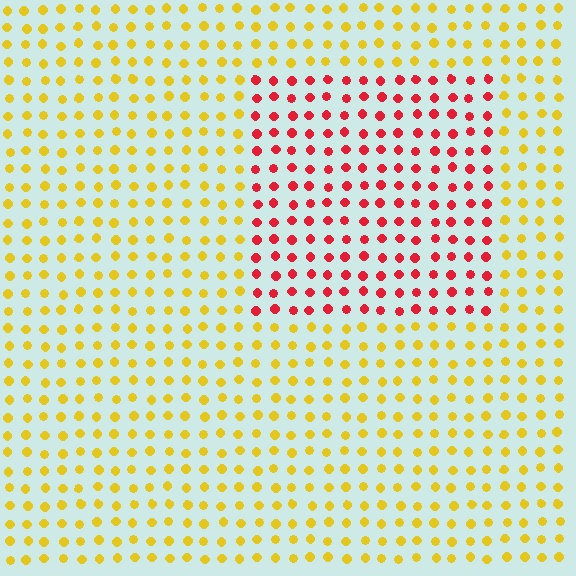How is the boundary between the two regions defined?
The boundary is defined purely by a slight shift in hue (about 59 degrees). Spacing, size, and orientation are identical on both sides.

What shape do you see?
I see a rectangle.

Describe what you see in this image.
The image is filled with small yellow elements in a uniform arrangement. A rectangle-shaped region is visible where the elements are tinted to a slightly different hue, forming a subtle color boundary.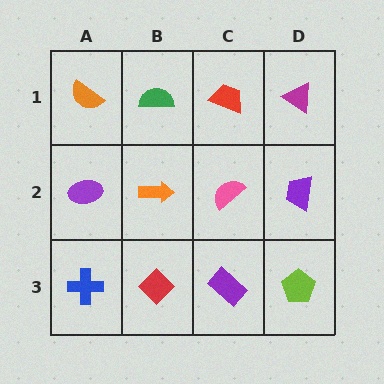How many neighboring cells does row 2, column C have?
4.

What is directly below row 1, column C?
A pink semicircle.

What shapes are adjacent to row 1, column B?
An orange arrow (row 2, column B), an orange semicircle (row 1, column A), a red trapezoid (row 1, column C).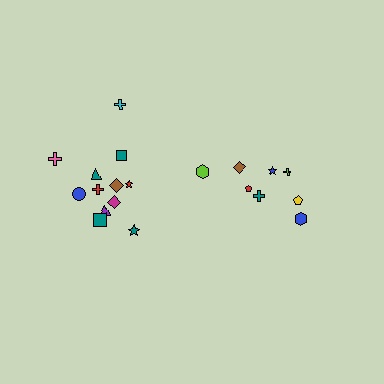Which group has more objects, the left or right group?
The left group.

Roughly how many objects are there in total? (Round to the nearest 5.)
Roughly 20 objects in total.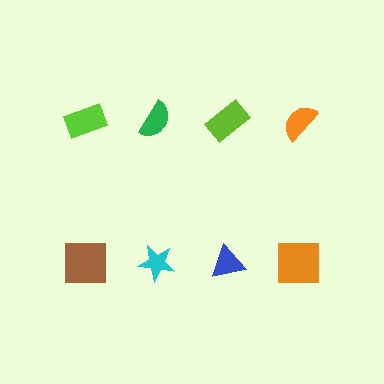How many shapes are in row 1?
4 shapes.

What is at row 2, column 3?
A blue triangle.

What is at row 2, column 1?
A brown square.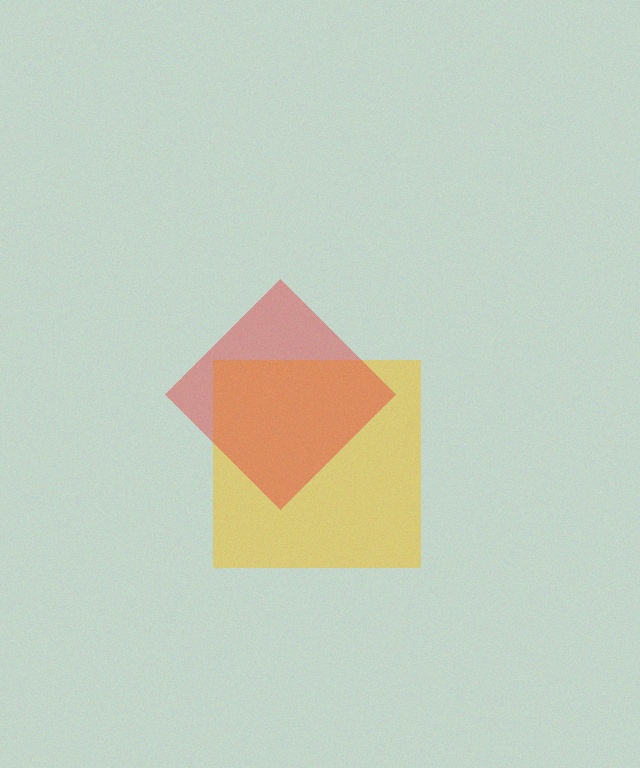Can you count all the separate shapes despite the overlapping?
Yes, there are 2 separate shapes.